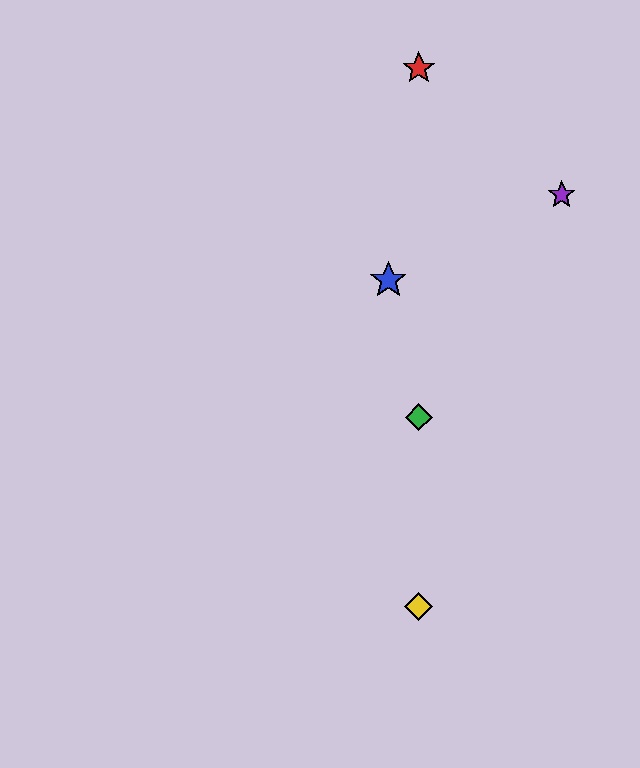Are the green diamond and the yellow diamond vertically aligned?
Yes, both are at x≈419.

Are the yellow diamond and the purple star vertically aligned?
No, the yellow diamond is at x≈419 and the purple star is at x≈562.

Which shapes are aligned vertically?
The red star, the green diamond, the yellow diamond are aligned vertically.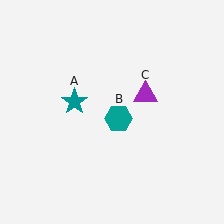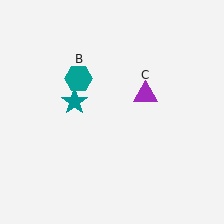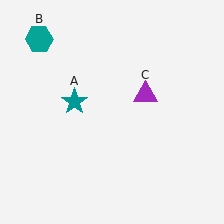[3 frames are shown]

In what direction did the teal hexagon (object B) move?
The teal hexagon (object B) moved up and to the left.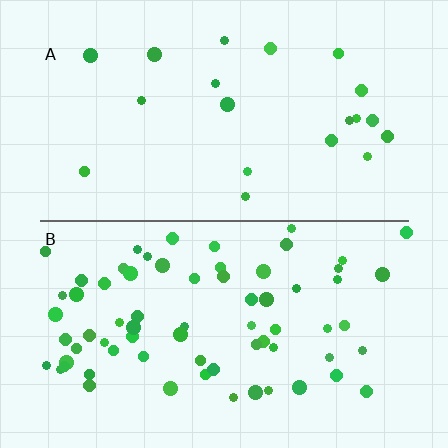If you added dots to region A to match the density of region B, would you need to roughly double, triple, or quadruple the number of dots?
Approximately triple.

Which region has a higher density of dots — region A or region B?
B (the bottom).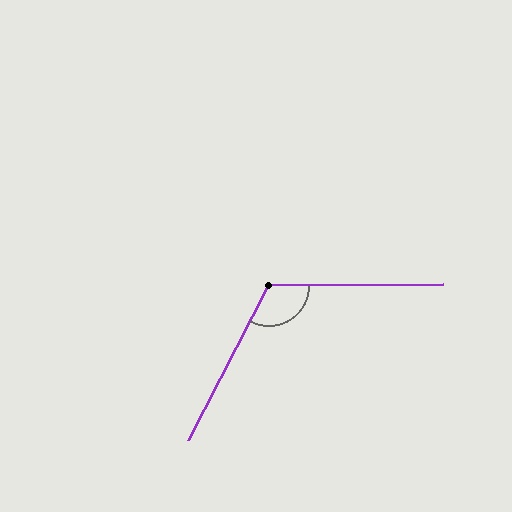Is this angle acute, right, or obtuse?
It is obtuse.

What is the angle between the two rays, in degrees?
Approximately 118 degrees.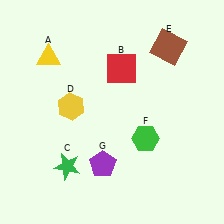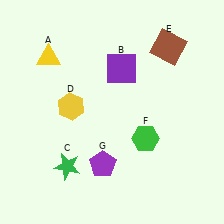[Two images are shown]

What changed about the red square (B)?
In Image 1, B is red. In Image 2, it changed to purple.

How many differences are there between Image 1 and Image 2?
There is 1 difference between the two images.